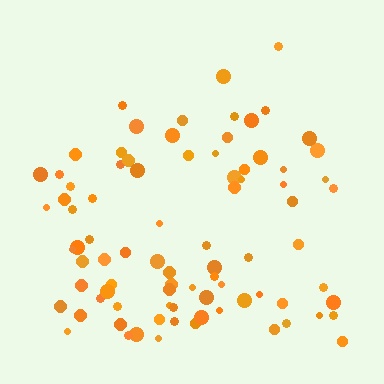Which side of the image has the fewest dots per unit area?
The top.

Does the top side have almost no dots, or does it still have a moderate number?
Still a moderate number, just noticeably fewer than the bottom.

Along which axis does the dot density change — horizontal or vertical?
Vertical.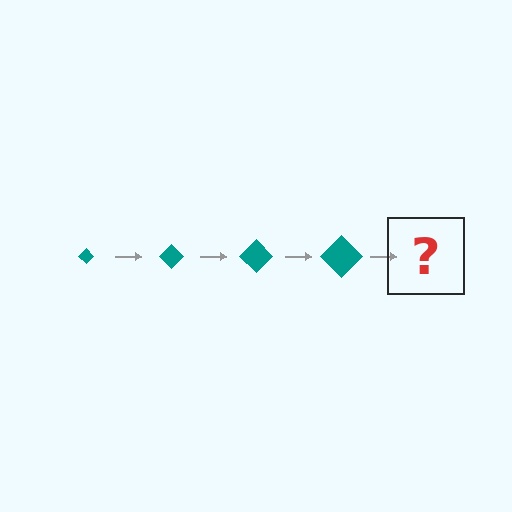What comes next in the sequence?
The next element should be a teal diamond, larger than the previous one.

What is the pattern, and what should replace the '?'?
The pattern is that the diamond gets progressively larger each step. The '?' should be a teal diamond, larger than the previous one.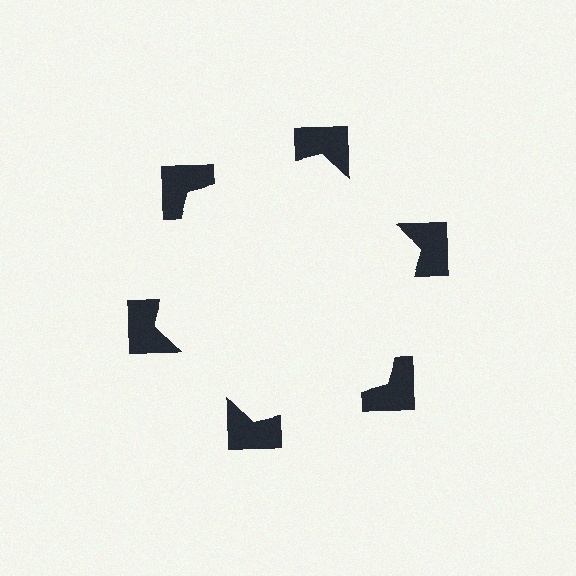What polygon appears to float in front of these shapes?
An illusory hexagon — its edges are inferred from the aligned wedge cuts in the notched squares, not physically drawn.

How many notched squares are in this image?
There are 6 — one at each vertex of the illusory hexagon.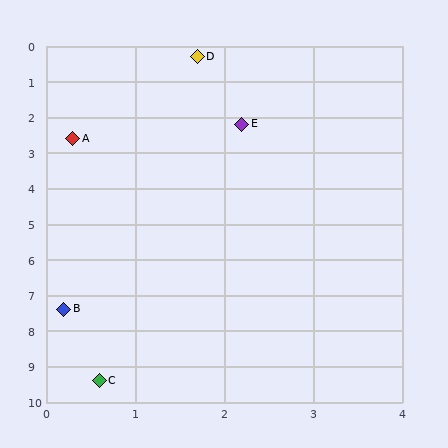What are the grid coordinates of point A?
Point A is at approximately (0.3, 2.6).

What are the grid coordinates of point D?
Point D is at approximately (1.7, 0.3).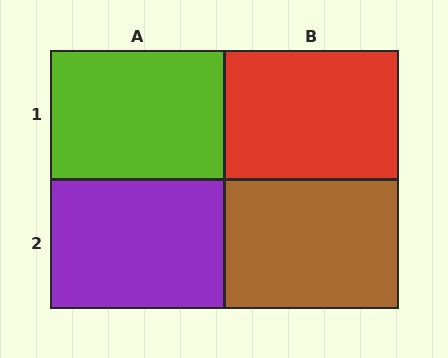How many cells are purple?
1 cell is purple.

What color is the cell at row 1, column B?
Red.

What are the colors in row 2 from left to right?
Purple, brown.